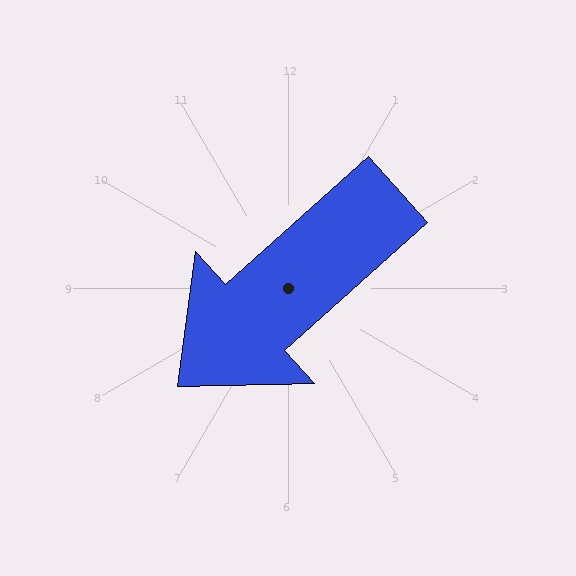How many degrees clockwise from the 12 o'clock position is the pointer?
Approximately 228 degrees.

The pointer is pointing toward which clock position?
Roughly 8 o'clock.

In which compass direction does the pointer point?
Southwest.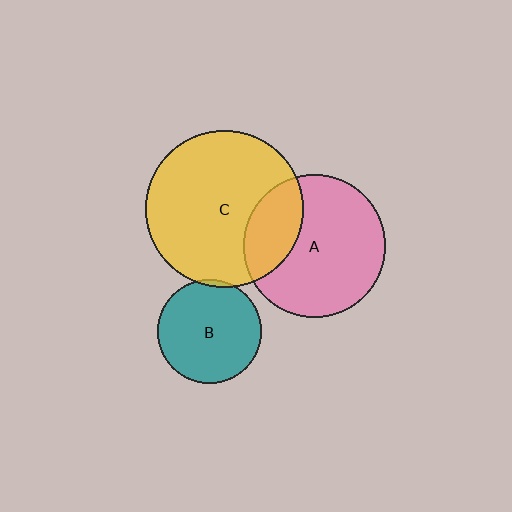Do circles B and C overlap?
Yes.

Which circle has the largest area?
Circle C (yellow).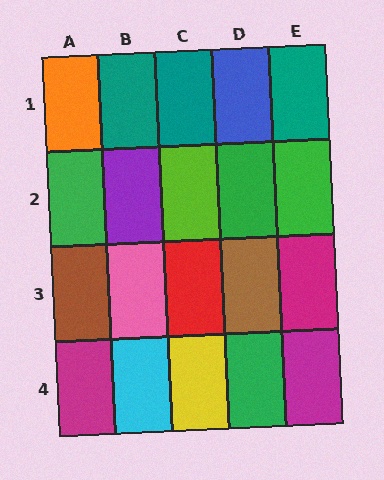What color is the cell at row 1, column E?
Teal.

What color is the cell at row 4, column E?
Magenta.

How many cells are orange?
1 cell is orange.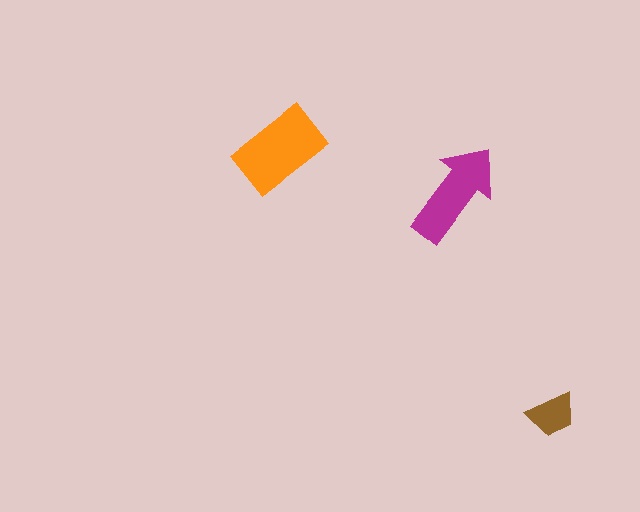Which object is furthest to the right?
The brown trapezoid is rightmost.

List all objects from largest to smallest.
The orange rectangle, the magenta arrow, the brown trapezoid.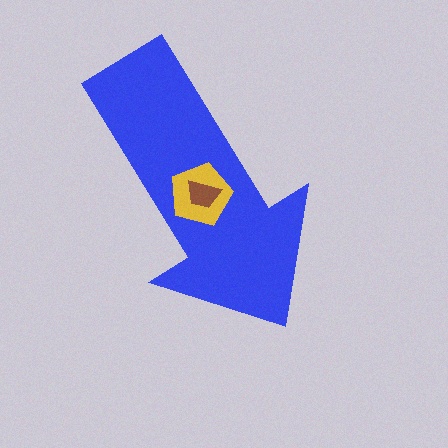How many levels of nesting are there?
3.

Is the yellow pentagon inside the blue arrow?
Yes.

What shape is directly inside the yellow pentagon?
The brown trapezoid.